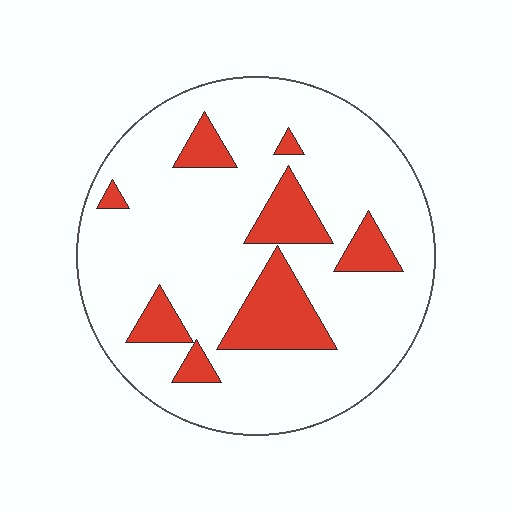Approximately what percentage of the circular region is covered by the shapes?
Approximately 20%.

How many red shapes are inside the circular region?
8.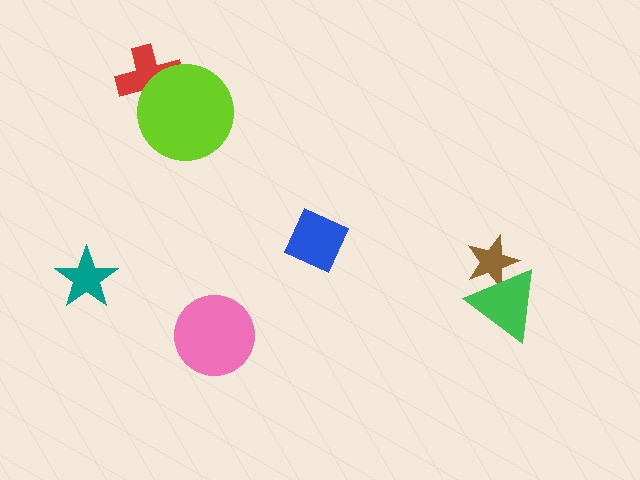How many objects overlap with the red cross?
1 object overlaps with the red cross.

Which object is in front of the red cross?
The lime circle is in front of the red cross.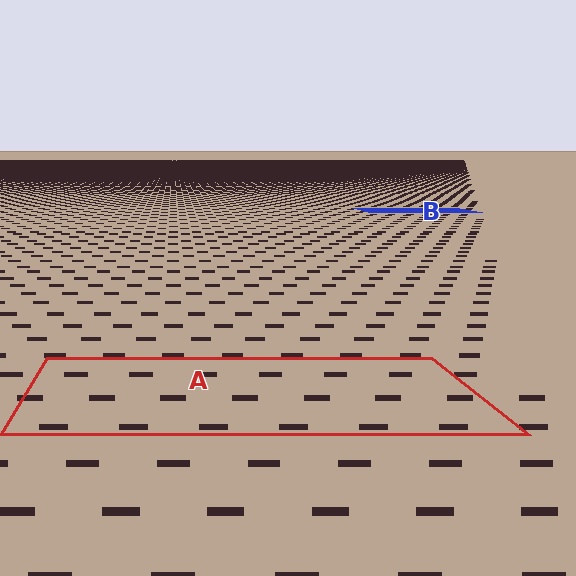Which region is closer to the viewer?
Region A is closer. The texture elements there are larger and more spread out.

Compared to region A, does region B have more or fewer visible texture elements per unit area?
Region B has more texture elements per unit area — they are packed more densely because it is farther away.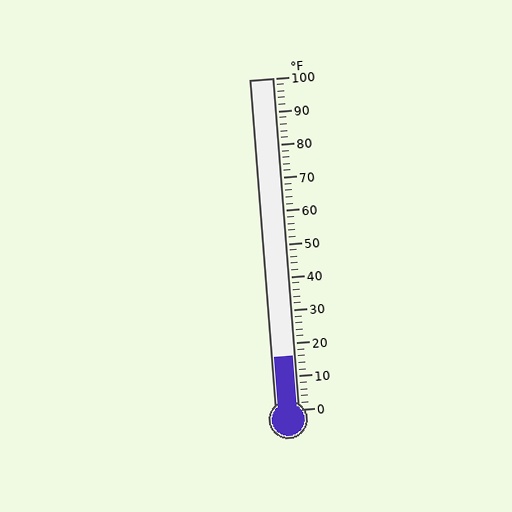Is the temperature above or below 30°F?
The temperature is below 30°F.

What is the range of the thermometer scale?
The thermometer scale ranges from 0°F to 100°F.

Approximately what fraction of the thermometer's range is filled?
The thermometer is filled to approximately 15% of its range.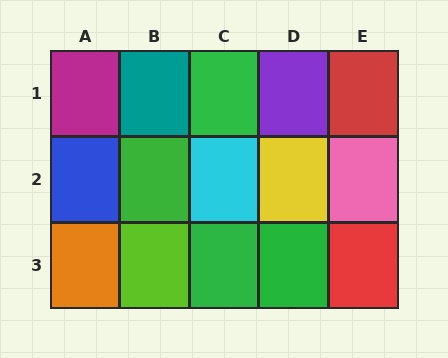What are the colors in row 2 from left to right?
Blue, green, cyan, yellow, pink.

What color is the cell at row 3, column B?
Lime.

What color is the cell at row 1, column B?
Teal.